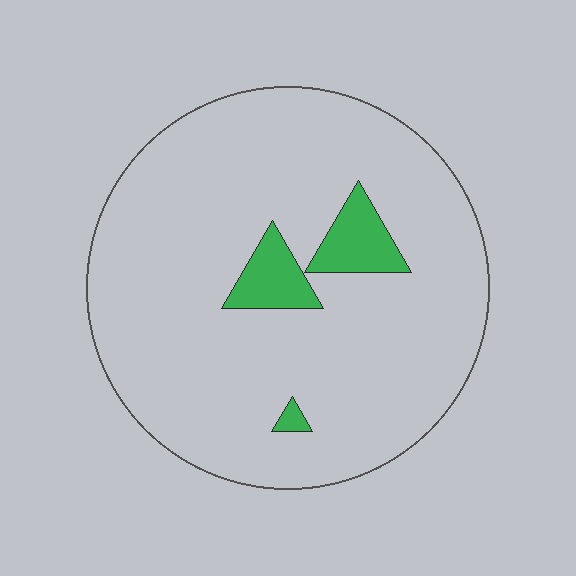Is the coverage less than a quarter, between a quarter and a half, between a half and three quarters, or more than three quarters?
Less than a quarter.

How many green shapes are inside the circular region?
3.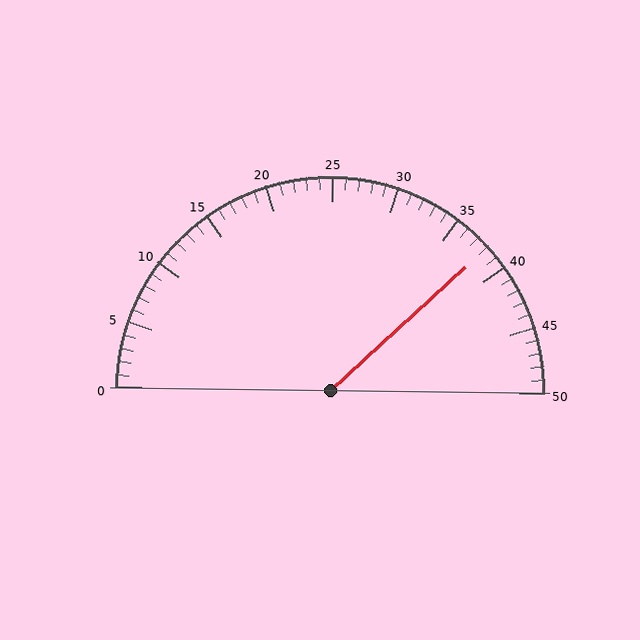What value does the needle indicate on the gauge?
The needle indicates approximately 38.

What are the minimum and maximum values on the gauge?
The gauge ranges from 0 to 50.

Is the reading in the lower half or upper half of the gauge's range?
The reading is in the upper half of the range (0 to 50).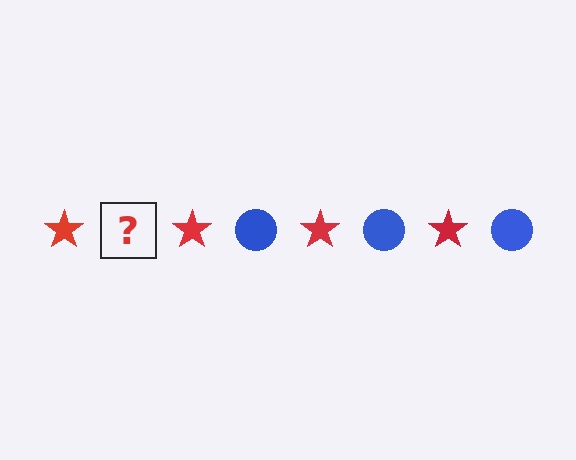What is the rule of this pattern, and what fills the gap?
The rule is that the pattern alternates between red star and blue circle. The gap should be filled with a blue circle.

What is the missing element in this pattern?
The missing element is a blue circle.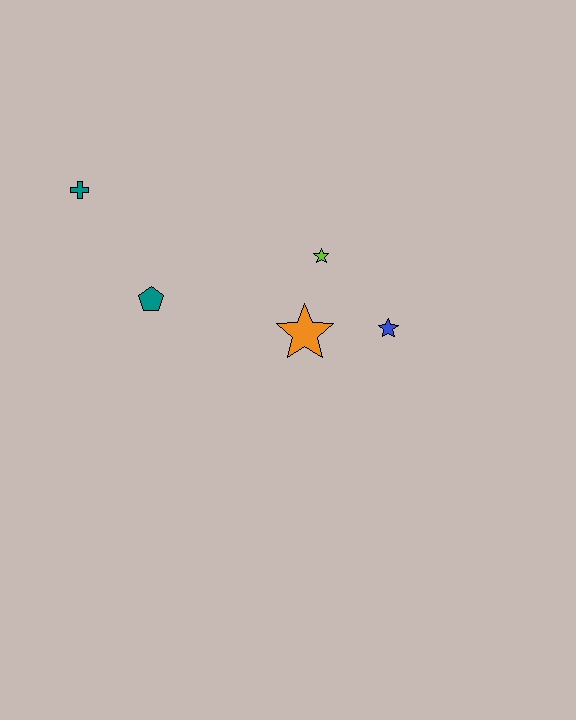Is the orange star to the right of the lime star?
No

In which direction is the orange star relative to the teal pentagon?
The orange star is to the right of the teal pentagon.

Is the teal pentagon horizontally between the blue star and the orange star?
No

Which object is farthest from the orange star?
The teal cross is farthest from the orange star.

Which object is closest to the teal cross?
The teal pentagon is closest to the teal cross.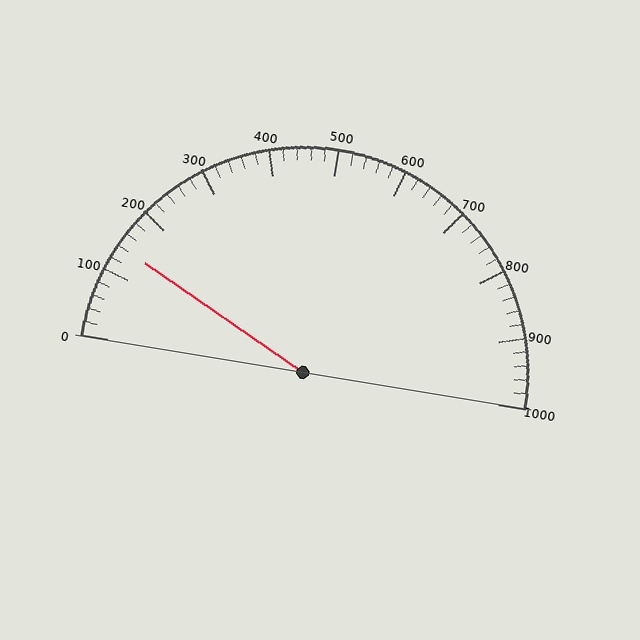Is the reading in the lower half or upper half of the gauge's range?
The reading is in the lower half of the range (0 to 1000).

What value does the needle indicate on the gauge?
The needle indicates approximately 140.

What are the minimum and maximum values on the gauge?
The gauge ranges from 0 to 1000.